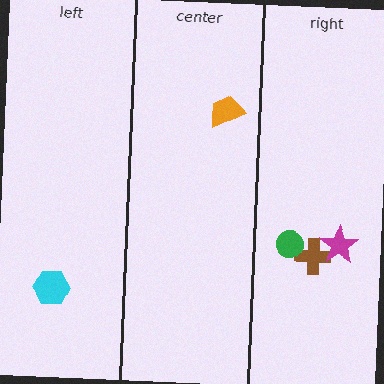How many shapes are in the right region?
3.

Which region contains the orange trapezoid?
The center region.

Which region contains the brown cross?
The right region.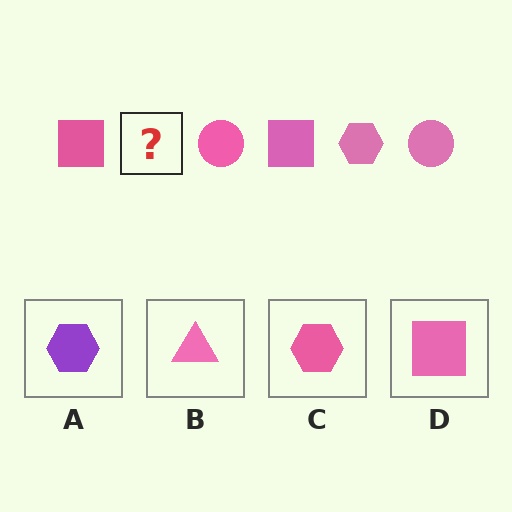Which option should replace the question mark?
Option C.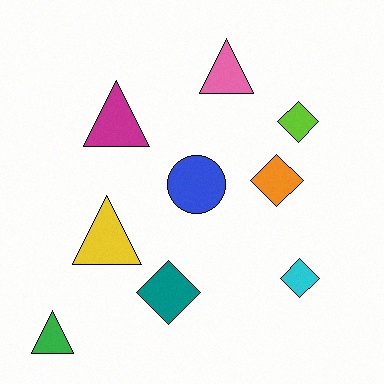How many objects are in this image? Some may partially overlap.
There are 9 objects.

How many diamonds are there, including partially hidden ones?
There are 4 diamonds.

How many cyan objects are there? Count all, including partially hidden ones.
There is 1 cyan object.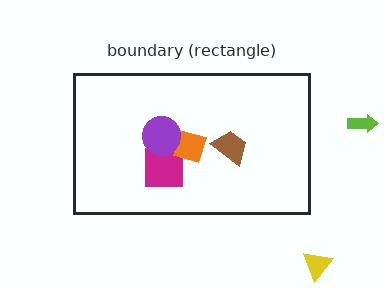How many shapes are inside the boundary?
4 inside, 2 outside.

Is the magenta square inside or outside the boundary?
Inside.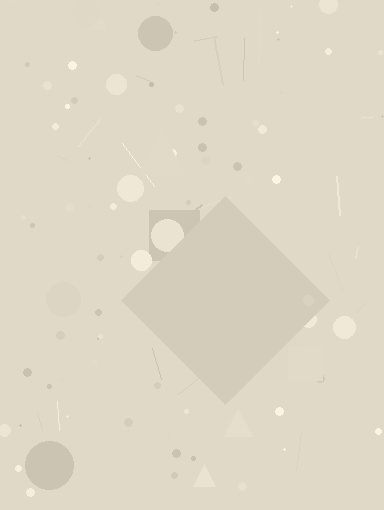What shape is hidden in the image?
A diamond is hidden in the image.